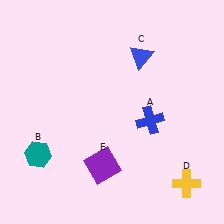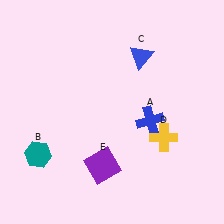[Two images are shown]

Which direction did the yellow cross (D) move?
The yellow cross (D) moved up.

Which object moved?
The yellow cross (D) moved up.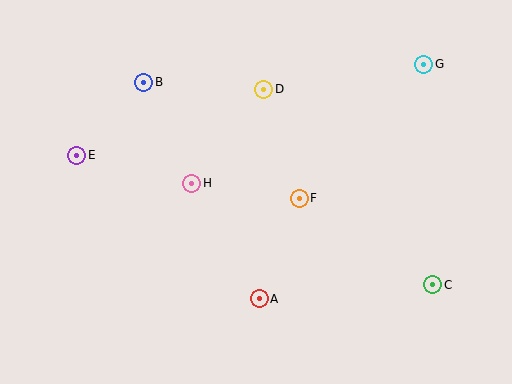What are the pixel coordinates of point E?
Point E is at (77, 155).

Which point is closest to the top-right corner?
Point G is closest to the top-right corner.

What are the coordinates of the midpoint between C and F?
The midpoint between C and F is at (366, 241).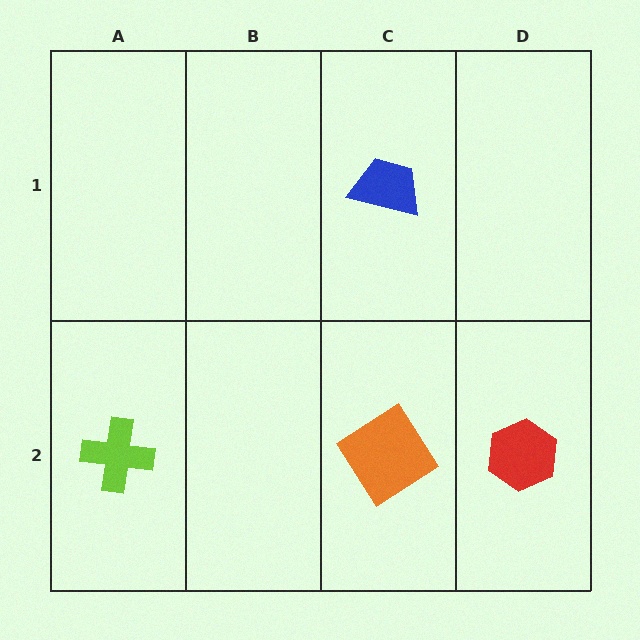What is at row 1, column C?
A blue trapezoid.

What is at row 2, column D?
A red hexagon.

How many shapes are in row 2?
3 shapes.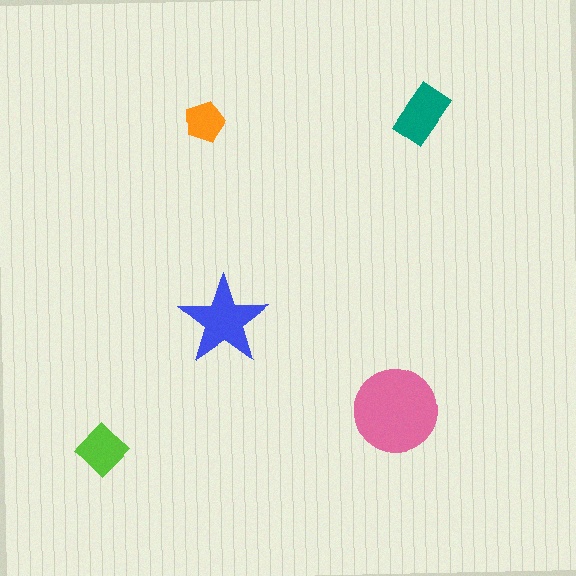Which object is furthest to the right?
The teal rectangle is rightmost.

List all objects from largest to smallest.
The pink circle, the blue star, the teal rectangle, the lime diamond, the orange pentagon.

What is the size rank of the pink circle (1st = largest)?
1st.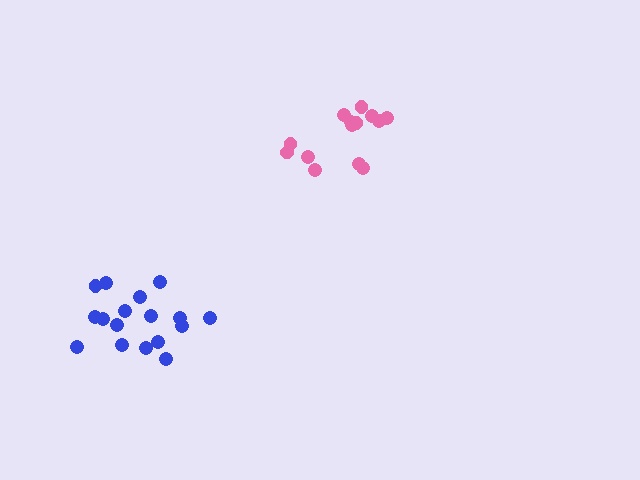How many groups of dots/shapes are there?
There are 2 groups.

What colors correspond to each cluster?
The clusters are colored: pink, blue.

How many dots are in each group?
Group 1: 14 dots, Group 2: 17 dots (31 total).